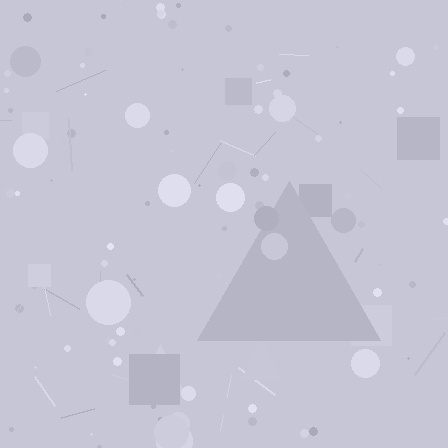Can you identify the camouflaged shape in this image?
The camouflaged shape is a triangle.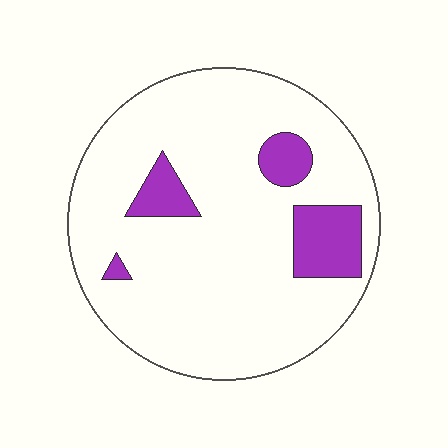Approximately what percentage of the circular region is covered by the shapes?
Approximately 15%.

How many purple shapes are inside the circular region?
4.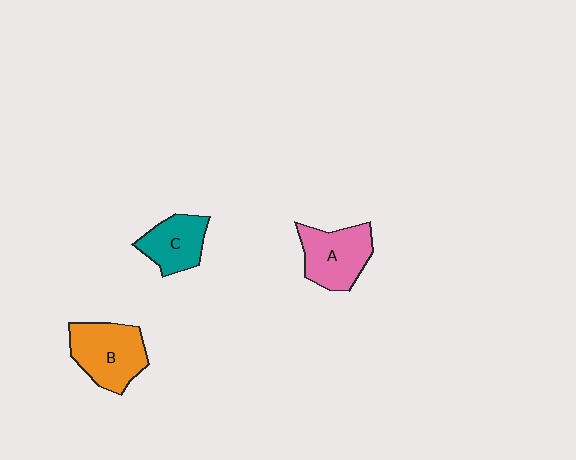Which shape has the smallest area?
Shape C (teal).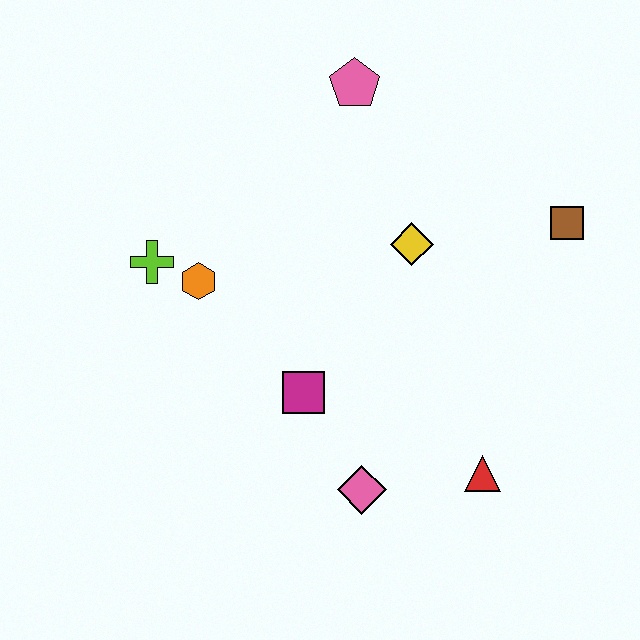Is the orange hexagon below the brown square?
Yes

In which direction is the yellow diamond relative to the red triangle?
The yellow diamond is above the red triangle.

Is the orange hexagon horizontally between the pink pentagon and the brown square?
No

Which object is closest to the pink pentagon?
The yellow diamond is closest to the pink pentagon.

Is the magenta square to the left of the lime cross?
No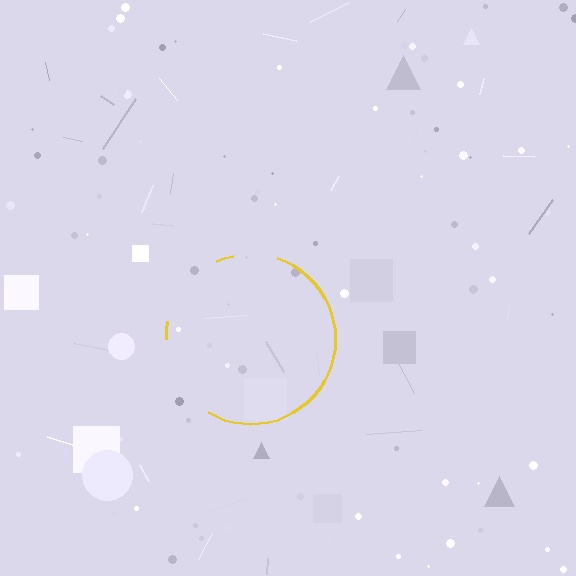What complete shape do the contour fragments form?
The contour fragments form a circle.